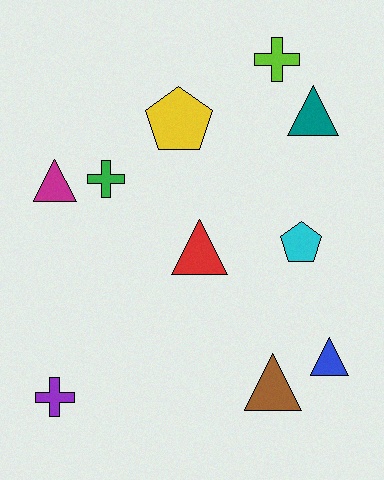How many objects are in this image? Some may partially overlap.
There are 10 objects.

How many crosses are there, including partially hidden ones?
There are 3 crosses.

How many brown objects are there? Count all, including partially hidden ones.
There is 1 brown object.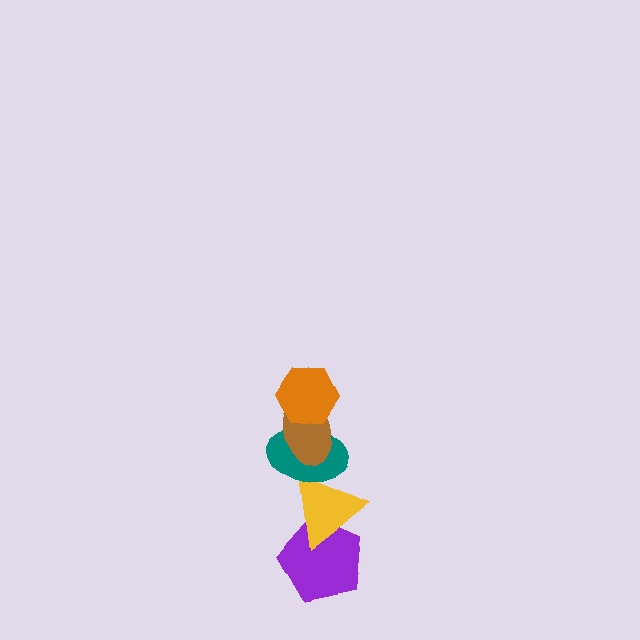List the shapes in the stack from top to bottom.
From top to bottom: the orange hexagon, the brown ellipse, the teal ellipse, the yellow triangle, the purple pentagon.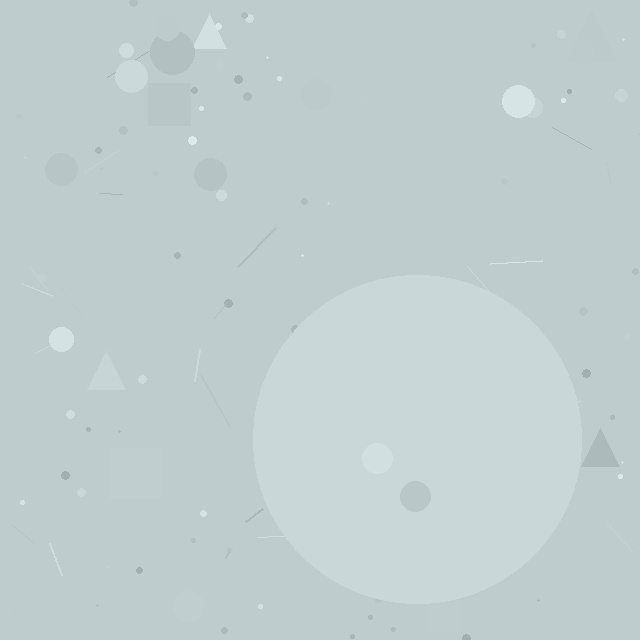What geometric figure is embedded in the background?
A circle is embedded in the background.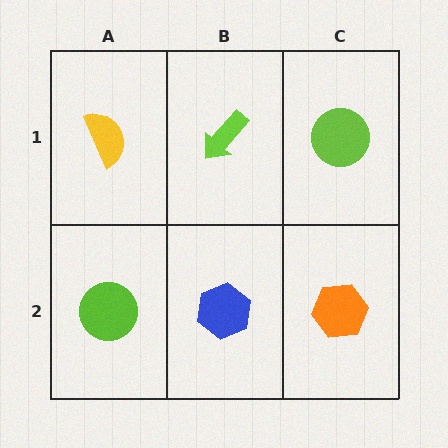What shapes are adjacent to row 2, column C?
A lime circle (row 1, column C), a blue hexagon (row 2, column B).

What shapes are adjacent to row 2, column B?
A lime arrow (row 1, column B), a lime circle (row 2, column A), an orange hexagon (row 2, column C).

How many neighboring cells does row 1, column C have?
2.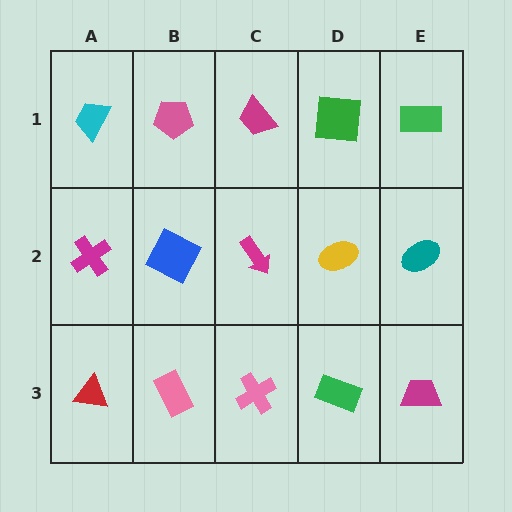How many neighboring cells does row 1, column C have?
3.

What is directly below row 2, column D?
A green rectangle.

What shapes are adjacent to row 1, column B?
A blue square (row 2, column B), a cyan trapezoid (row 1, column A), a magenta trapezoid (row 1, column C).